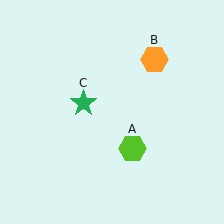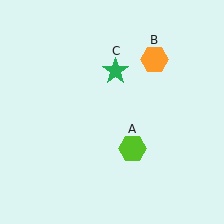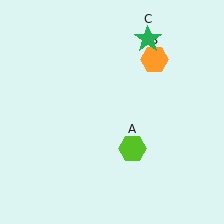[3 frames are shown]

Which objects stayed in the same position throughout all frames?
Lime hexagon (object A) and orange hexagon (object B) remained stationary.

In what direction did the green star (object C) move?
The green star (object C) moved up and to the right.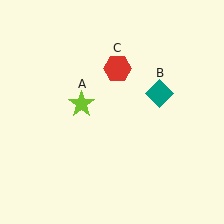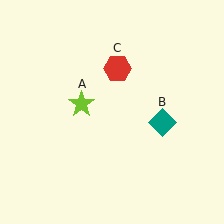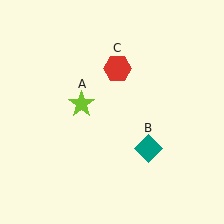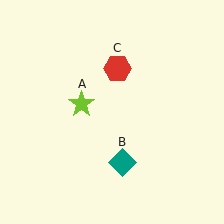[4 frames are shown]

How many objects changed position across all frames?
1 object changed position: teal diamond (object B).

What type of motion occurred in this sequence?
The teal diamond (object B) rotated clockwise around the center of the scene.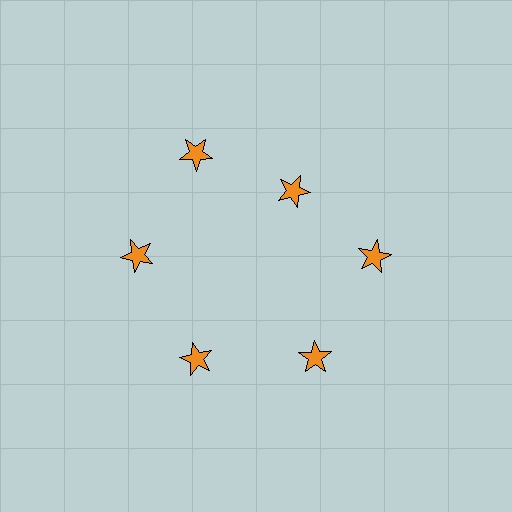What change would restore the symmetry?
The symmetry would be restored by moving it outward, back onto the ring so that all 6 stars sit at equal angles and equal distance from the center.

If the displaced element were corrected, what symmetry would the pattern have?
It would have 6-fold rotational symmetry — the pattern would map onto itself every 60 degrees.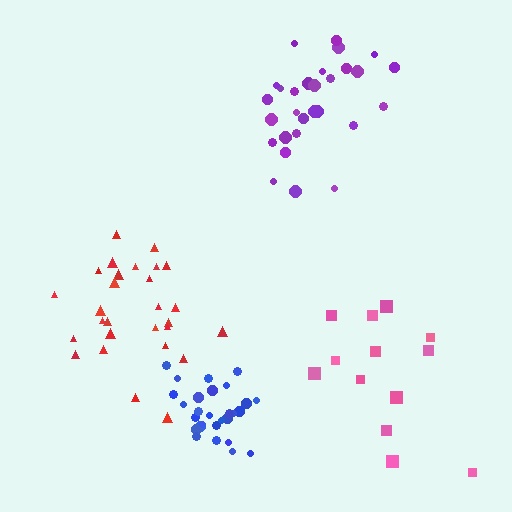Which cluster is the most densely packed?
Blue.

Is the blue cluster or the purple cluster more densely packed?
Blue.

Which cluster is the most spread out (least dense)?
Pink.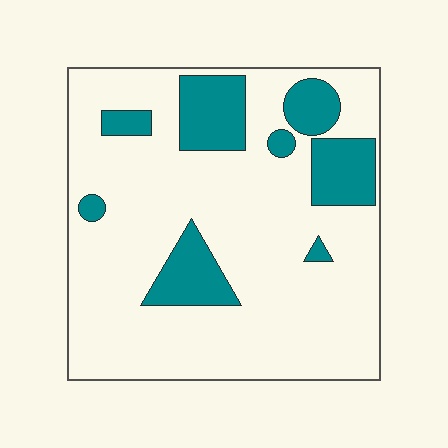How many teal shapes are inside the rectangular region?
8.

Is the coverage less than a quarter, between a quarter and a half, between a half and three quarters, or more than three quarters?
Less than a quarter.